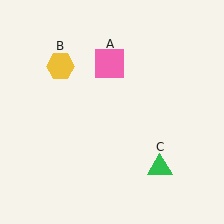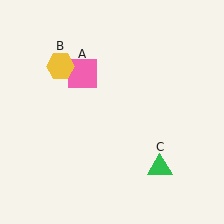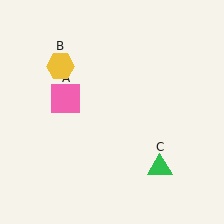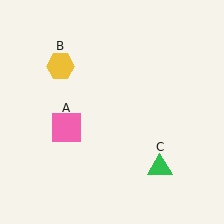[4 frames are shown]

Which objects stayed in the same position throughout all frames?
Yellow hexagon (object B) and green triangle (object C) remained stationary.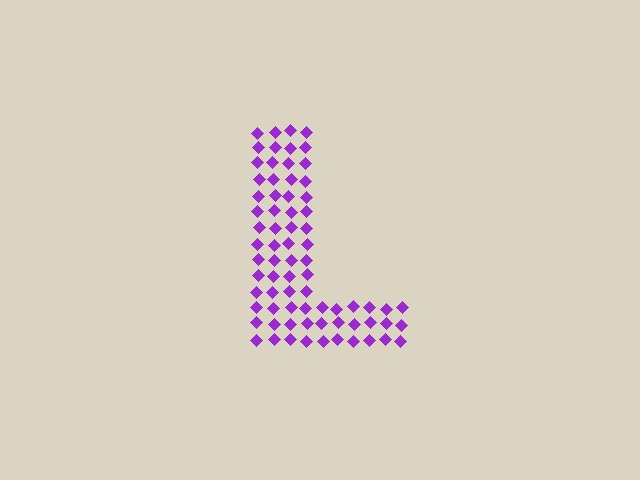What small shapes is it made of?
It is made of small diamonds.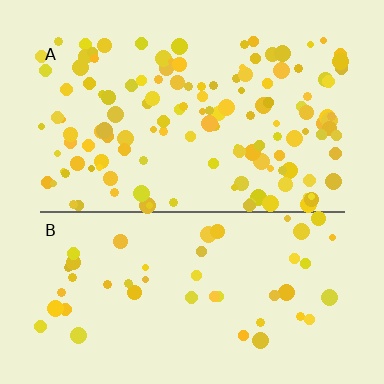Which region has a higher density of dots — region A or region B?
A (the top).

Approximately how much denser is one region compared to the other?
Approximately 2.9× — region A over region B.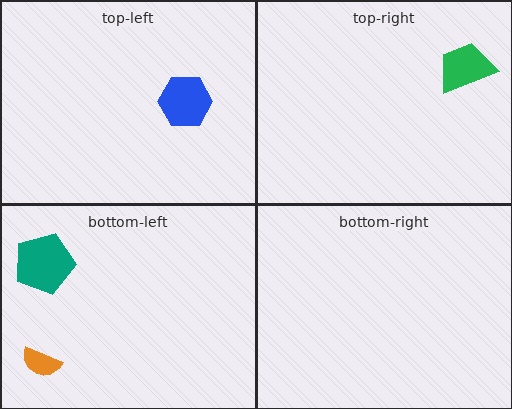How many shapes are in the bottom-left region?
2.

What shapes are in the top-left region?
The blue hexagon.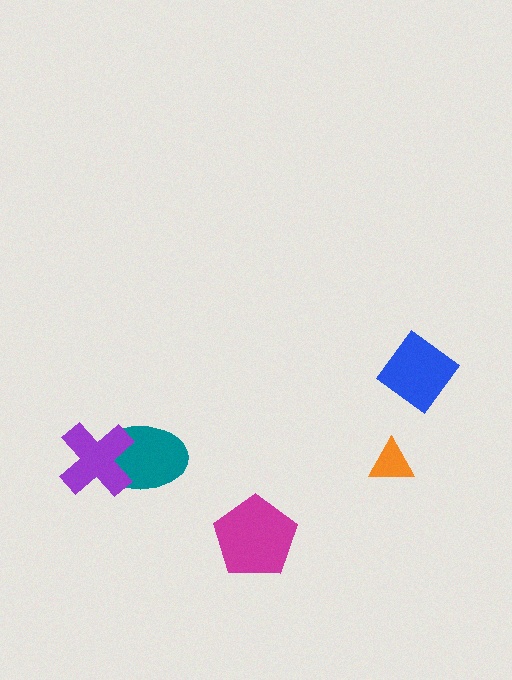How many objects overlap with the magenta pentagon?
0 objects overlap with the magenta pentagon.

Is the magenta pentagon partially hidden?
No, no other shape covers it.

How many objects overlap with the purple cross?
1 object overlaps with the purple cross.